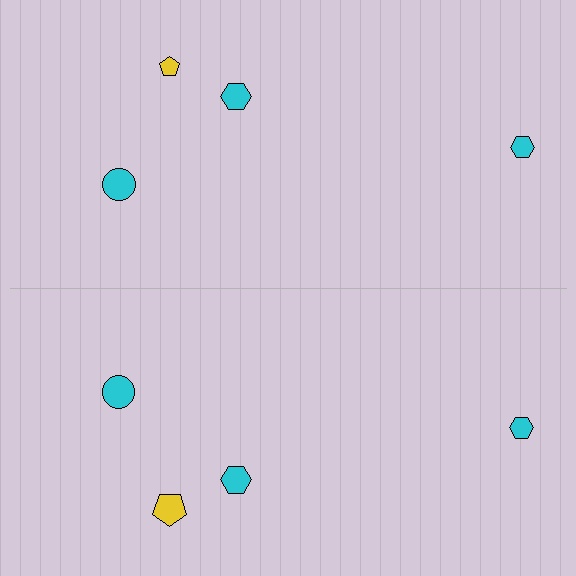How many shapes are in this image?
There are 8 shapes in this image.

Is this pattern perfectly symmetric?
No, the pattern is not perfectly symmetric. The yellow pentagon on the bottom side has a different size than its mirror counterpart.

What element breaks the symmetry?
The yellow pentagon on the bottom side has a different size than its mirror counterpart.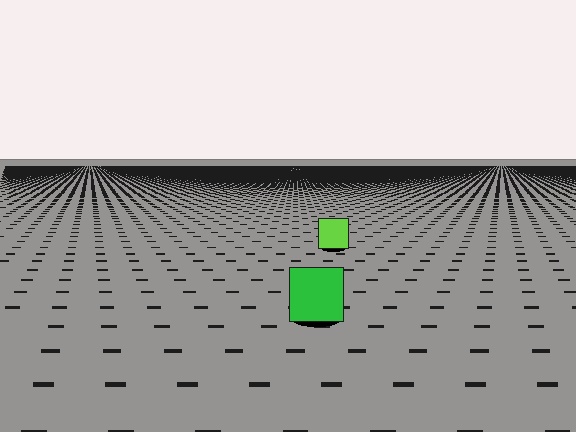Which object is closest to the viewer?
The green square is closest. The texture marks near it are larger and more spread out.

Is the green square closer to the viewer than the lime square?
Yes. The green square is closer — you can tell from the texture gradient: the ground texture is coarser near it.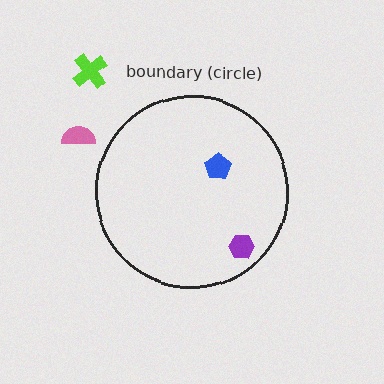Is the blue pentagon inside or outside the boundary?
Inside.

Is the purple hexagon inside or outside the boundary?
Inside.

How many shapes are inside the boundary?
2 inside, 2 outside.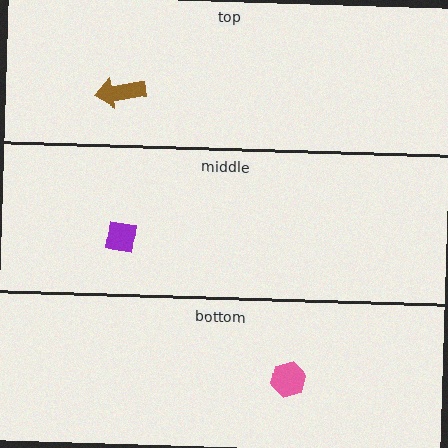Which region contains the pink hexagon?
The bottom region.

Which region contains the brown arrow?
The top region.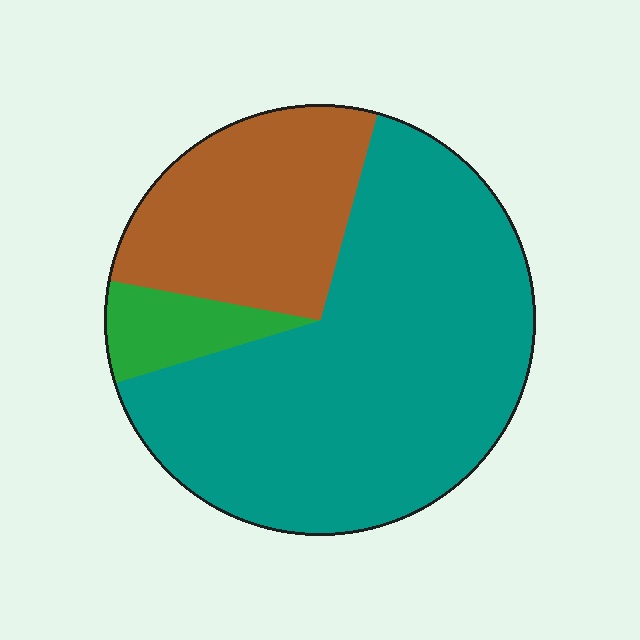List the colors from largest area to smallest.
From largest to smallest: teal, brown, green.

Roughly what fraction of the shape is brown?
Brown covers roughly 25% of the shape.